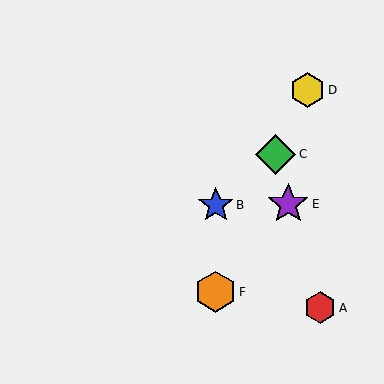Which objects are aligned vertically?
Objects B, F are aligned vertically.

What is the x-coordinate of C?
Object C is at x≈275.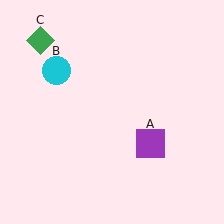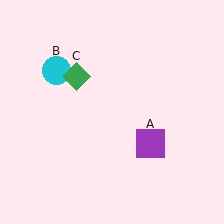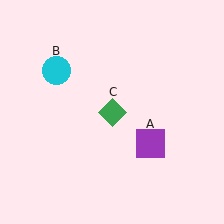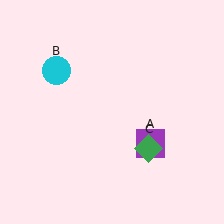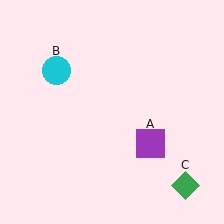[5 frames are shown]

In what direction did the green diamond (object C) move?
The green diamond (object C) moved down and to the right.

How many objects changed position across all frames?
1 object changed position: green diamond (object C).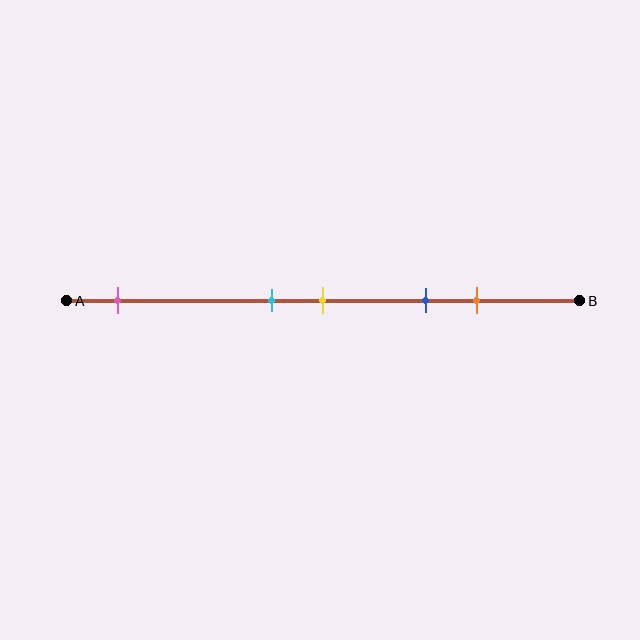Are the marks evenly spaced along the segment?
No, the marks are not evenly spaced.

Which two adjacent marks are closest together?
The cyan and yellow marks are the closest adjacent pair.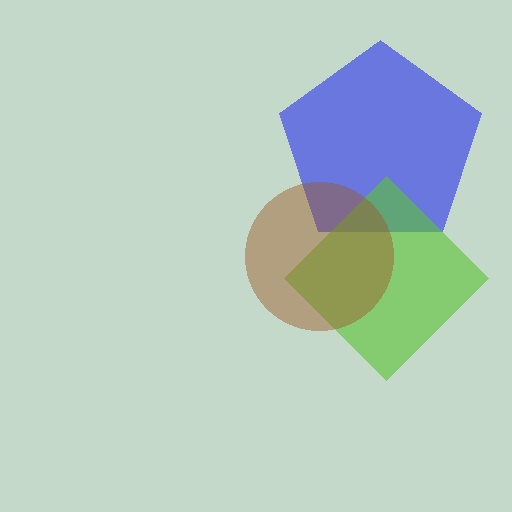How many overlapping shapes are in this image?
There are 3 overlapping shapes in the image.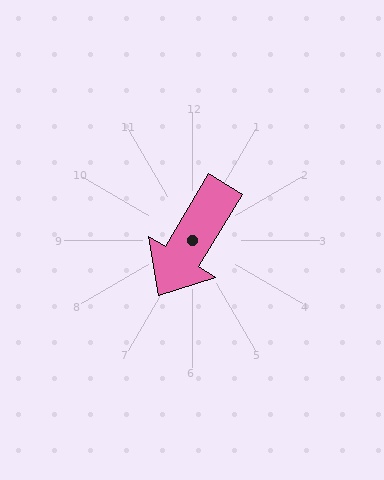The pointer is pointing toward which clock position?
Roughly 7 o'clock.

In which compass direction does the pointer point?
Southwest.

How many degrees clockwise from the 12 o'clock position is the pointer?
Approximately 211 degrees.